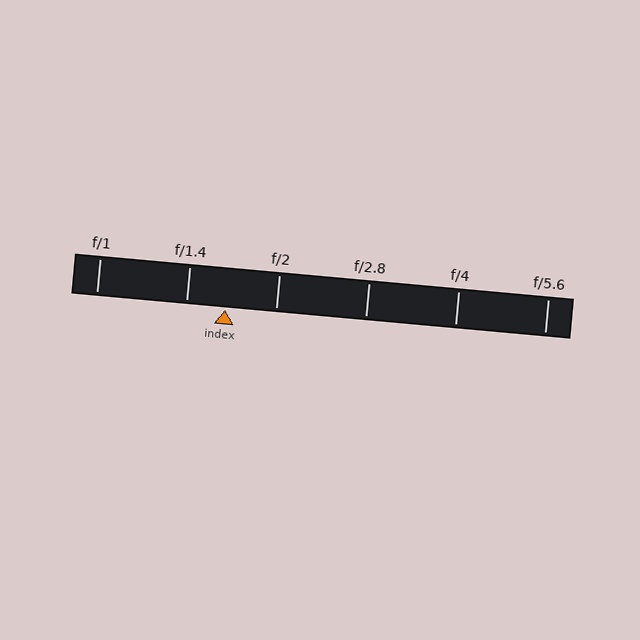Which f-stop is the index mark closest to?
The index mark is closest to f/1.4.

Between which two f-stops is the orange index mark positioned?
The index mark is between f/1.4 and f/2.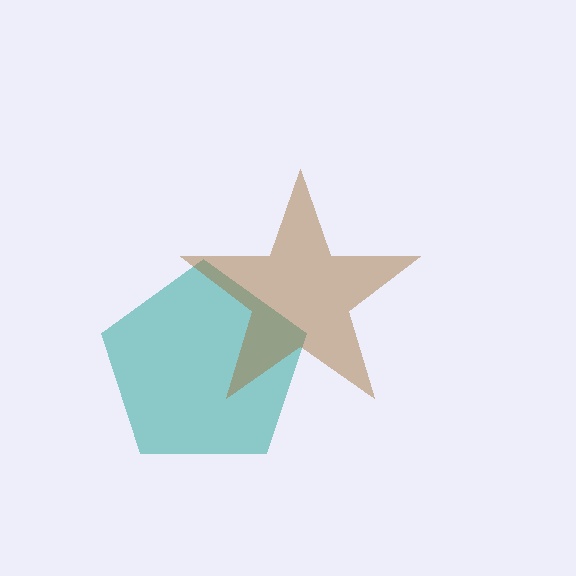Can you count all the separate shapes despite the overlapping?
Yes, there are 2 separate shapes.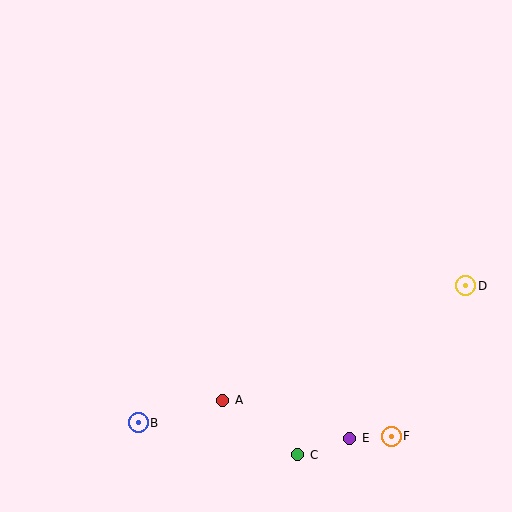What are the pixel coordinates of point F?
Point F is at (391, 436).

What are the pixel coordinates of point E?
Point E is at (350, 438).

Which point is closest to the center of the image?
Point A at (223, 400) is closest to the center.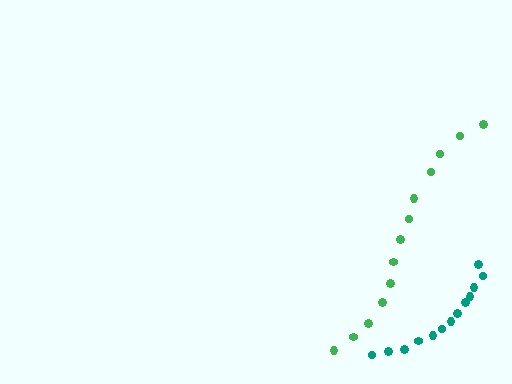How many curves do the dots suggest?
There are 2 distinct paths.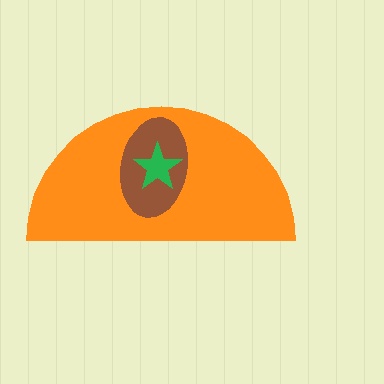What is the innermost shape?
The green star.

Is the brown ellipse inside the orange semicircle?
Yes.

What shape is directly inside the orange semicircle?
The brown ellipse.